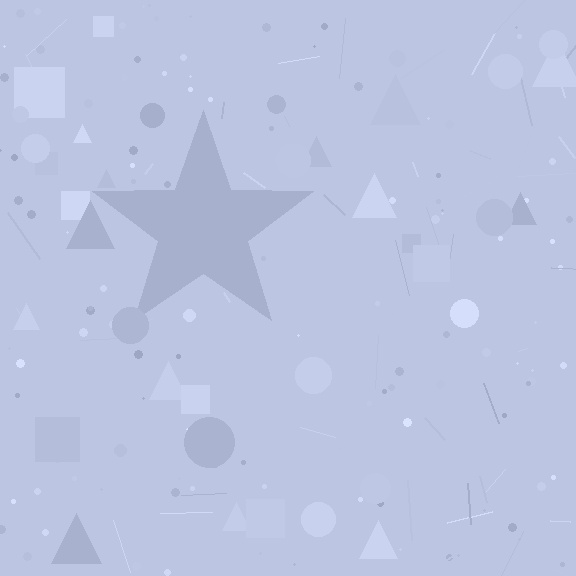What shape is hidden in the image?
A star is hidden in the image.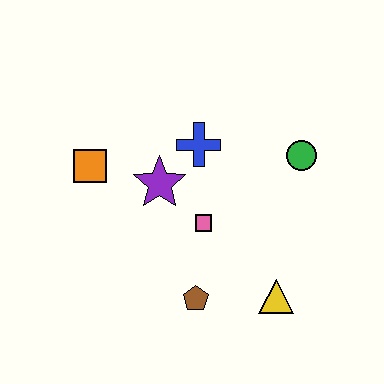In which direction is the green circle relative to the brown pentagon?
The green circle is above the brown pentagon.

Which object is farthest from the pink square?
The orange square is farthest from the pink square.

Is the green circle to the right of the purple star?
Yes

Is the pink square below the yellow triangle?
No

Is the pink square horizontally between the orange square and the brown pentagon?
No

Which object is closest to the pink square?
The purple star is closest to the pink square.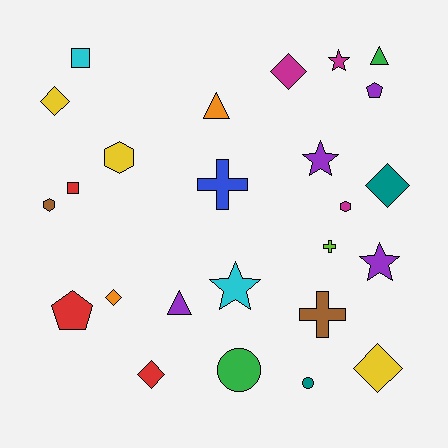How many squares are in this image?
There are 2 squares.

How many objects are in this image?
There are 25 objects.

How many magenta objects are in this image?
There are 3 magenta objects.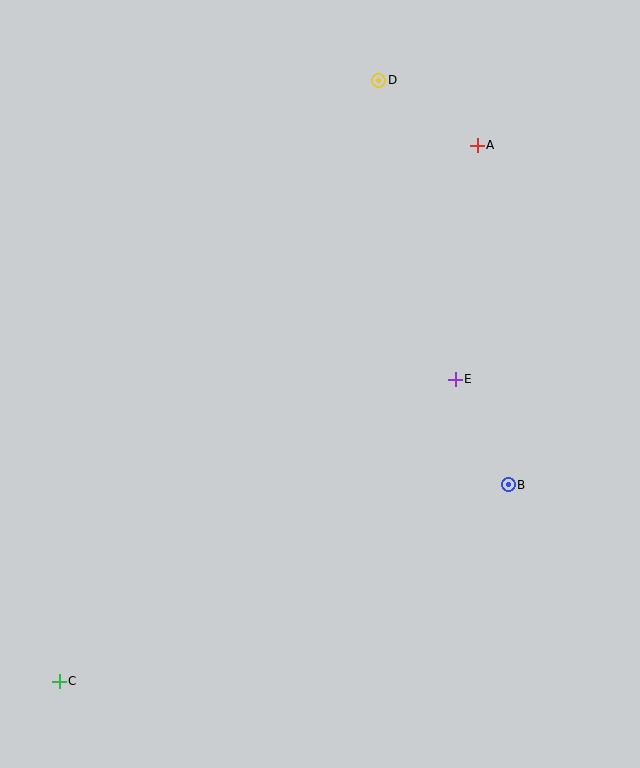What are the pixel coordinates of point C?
Point C is at (59, 681).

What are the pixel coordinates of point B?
Point B is at (508, 485).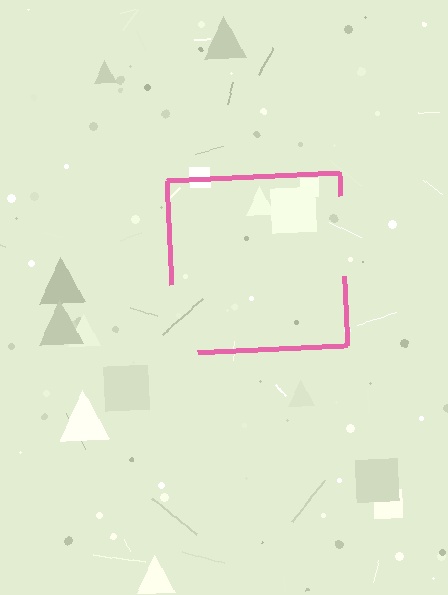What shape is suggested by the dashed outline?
The dashed outline suggests a square.